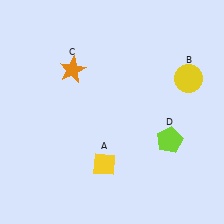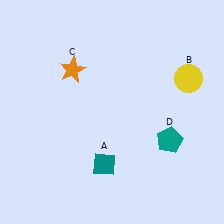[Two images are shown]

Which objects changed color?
A changed from yellow to teal. D changed from lime to teal.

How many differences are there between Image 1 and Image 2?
There are 2 differences between the two images.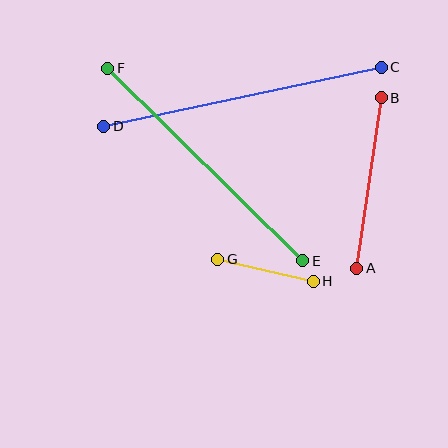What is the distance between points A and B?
The distance is approximately 173 pixels.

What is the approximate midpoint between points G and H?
The midpoint is at approximately (266, 270) pixels.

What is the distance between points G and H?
The distance is approximately 98 pixels.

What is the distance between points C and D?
The distance is approximately 284 pixels.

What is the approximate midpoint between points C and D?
The midpoint is at approximately (243, 97) pixels.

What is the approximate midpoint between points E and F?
The midpoint is at approximately (205, 165) pixels.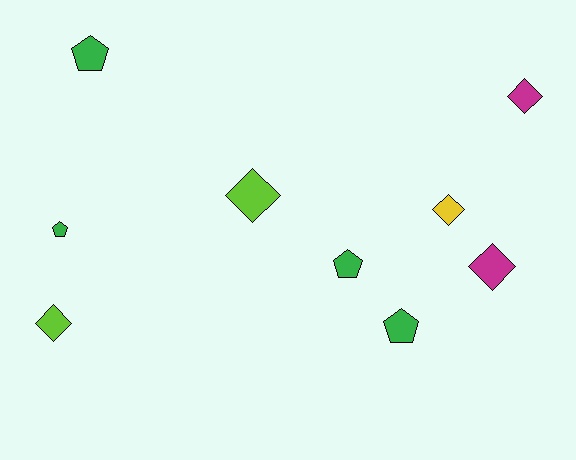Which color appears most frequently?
Green, with 4 objects.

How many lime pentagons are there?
There are no lime pentagons.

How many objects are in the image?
There are 9 objects.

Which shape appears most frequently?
Diamond, with 5 objects.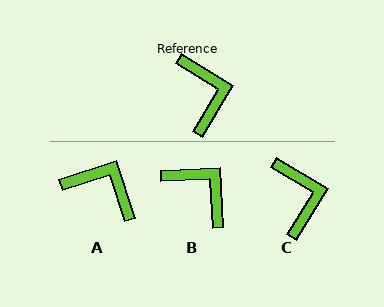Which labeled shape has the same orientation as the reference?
C.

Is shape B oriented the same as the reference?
No, it is off by about 34 degrees.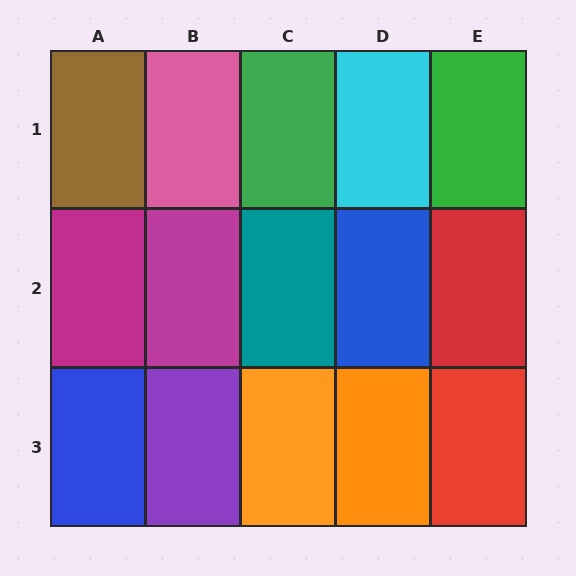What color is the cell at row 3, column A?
Blue.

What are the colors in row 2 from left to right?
Magenta, magenta, teal, blue, red.